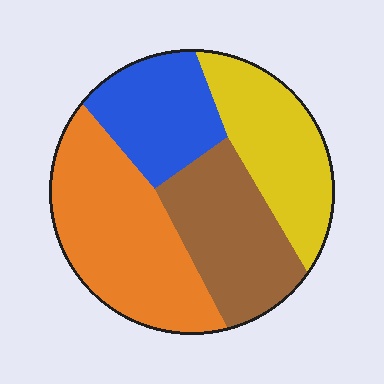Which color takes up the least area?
Blue, at roughly 20%.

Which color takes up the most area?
Orange, at roughly 35%.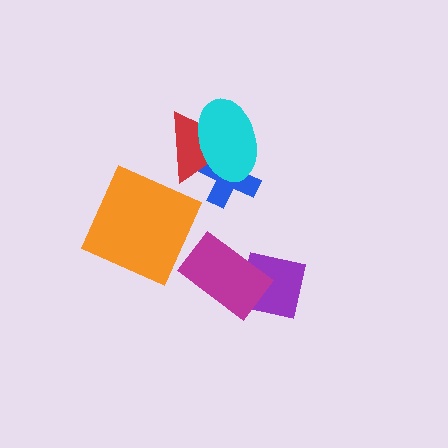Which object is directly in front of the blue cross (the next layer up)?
The red triangle is directly in front of the blue cross.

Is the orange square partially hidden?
No, no other shape covers it.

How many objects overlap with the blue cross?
2 objects overlap with the blue cross.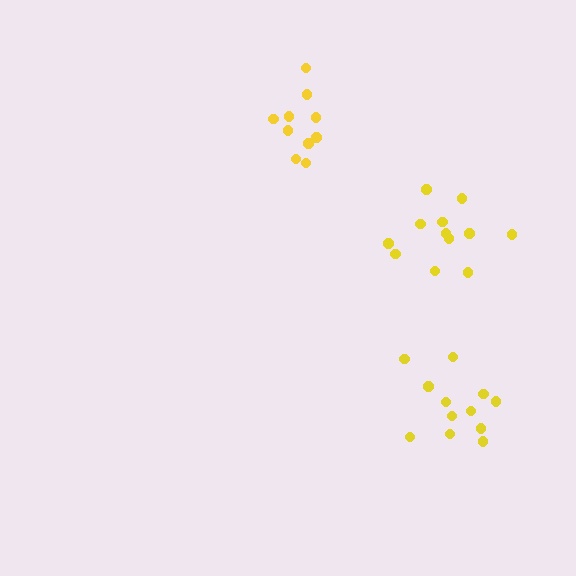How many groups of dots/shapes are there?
There are 3 groups.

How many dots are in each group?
Group 1: 12 dots, Group 2: 12 dots, Group 3: 10 dots (34 total).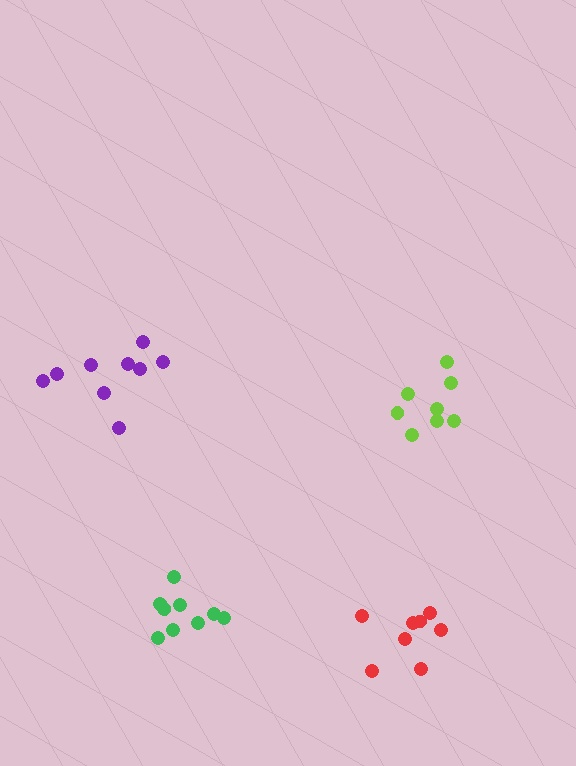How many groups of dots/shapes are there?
There are 4 groups.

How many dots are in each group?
Group 1: 9 dots, Group 2: 8 dots, Group 3: 11 dots, Group 4: 8 dots (36 total).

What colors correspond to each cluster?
The clusters are colored: purple, lime, green, red.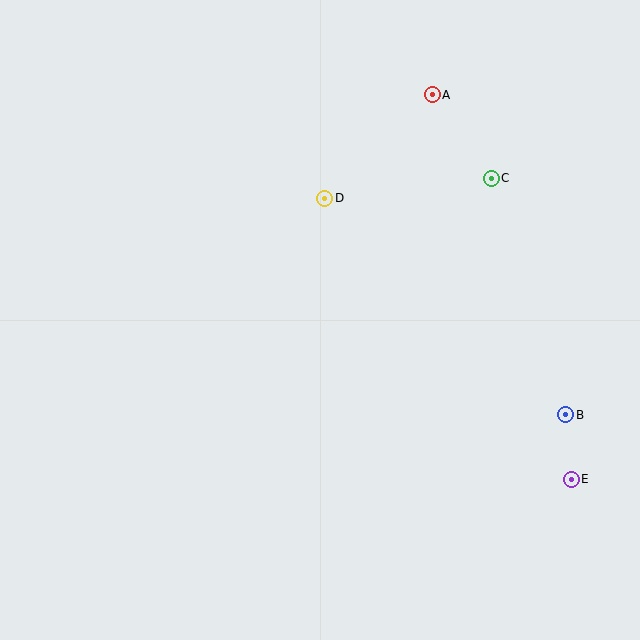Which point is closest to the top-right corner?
Point A is closest to the top-right corner.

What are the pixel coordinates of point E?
Point E is at (571, 479).